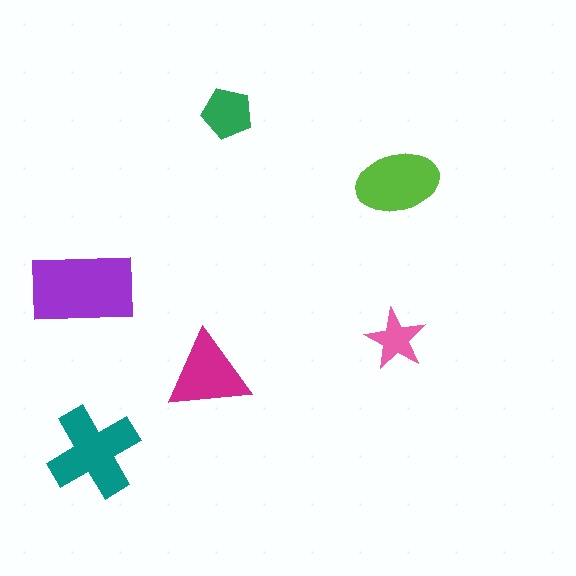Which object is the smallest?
The pink star.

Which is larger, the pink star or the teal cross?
The teal cross.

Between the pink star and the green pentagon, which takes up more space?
The green pentagon.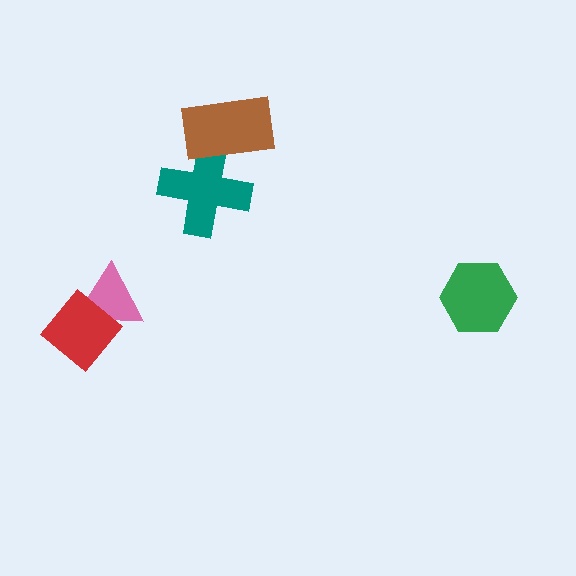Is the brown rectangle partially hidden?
No, no other shape covers it.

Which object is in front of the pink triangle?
The red diamond is in front of the pink triangle.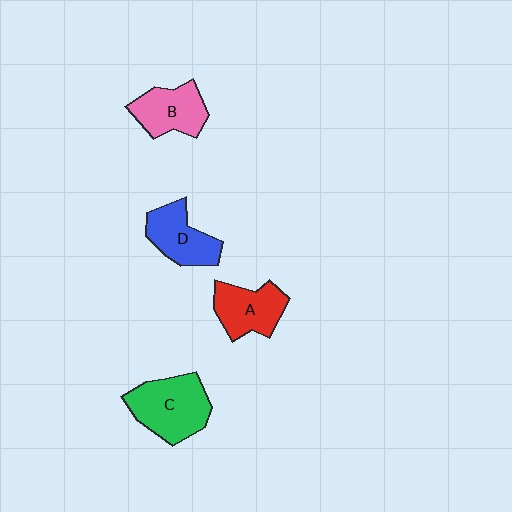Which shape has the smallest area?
Shape B (pink).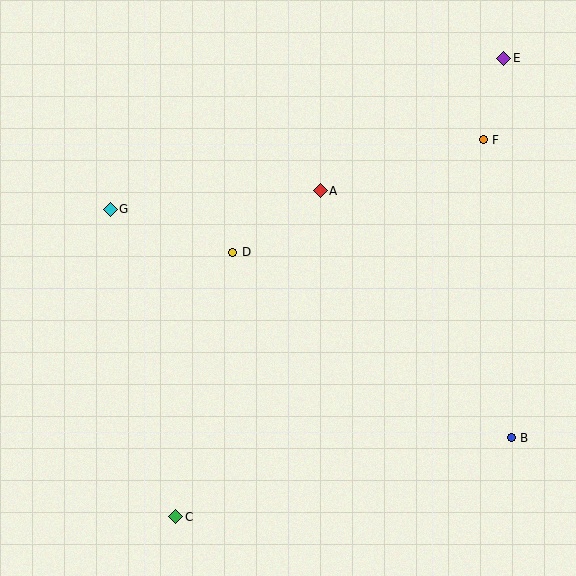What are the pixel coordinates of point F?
Point F is at (483, 140).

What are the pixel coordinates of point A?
Point A is at (320, 191).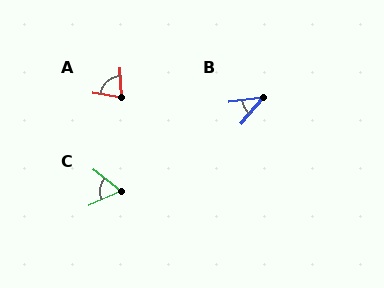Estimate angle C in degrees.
Approximately 61 degrees.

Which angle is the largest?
A, at approximately 79 degrees.